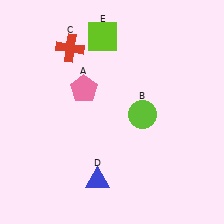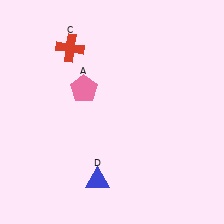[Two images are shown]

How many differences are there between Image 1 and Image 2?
There are 2 differences between the two images.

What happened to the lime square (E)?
The lime square (E) was removed in Image 2. It was in the top-left area of Image 1.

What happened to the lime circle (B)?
The lime circle (B) was removed in Image 2. It was in the bottom-right area of Image 1.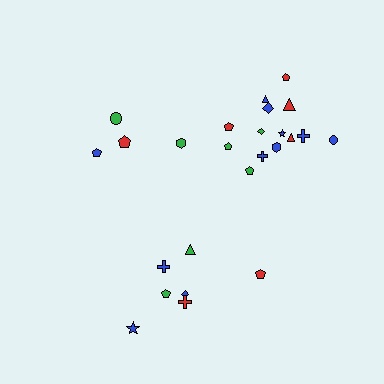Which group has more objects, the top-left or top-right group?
The top-right group.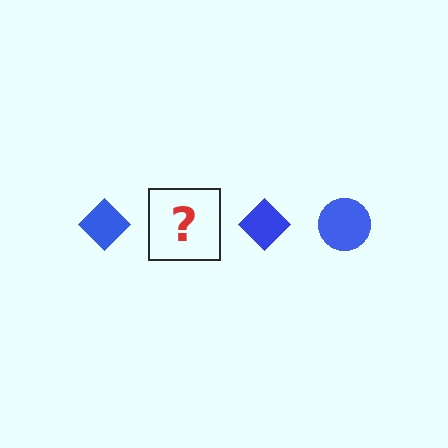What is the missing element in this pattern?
The missing element is a blue circle.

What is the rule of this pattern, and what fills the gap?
The rule is that the pattern cycles through diamond, circle shapes in blue. The gap should be filled with a blue circle.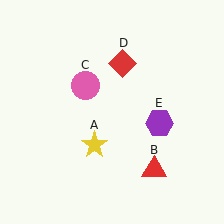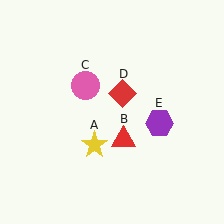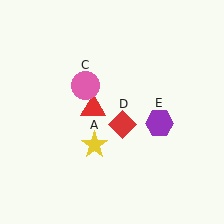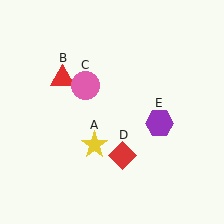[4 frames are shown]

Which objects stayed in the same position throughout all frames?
Yellow star (object A) and pink circle (object C) and purple hexagon (object E) remained stationary.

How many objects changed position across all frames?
2 objects changed position: red triangle (object B), red diamond (object D).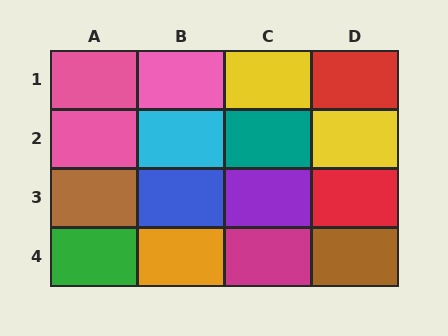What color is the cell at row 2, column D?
Yellow.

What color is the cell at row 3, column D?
Red.